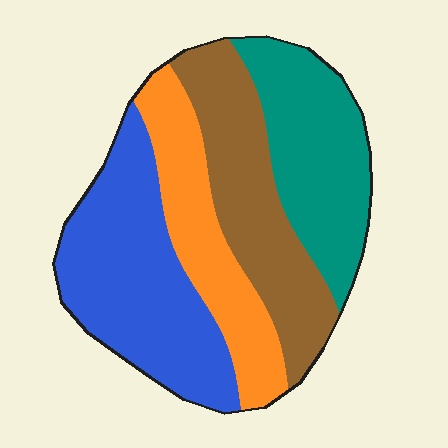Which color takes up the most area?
Blue, at roughly 30%.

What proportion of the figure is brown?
Brown covers 25% of the figure.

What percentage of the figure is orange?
Orange takes up about one fifth (1/5) of the figure.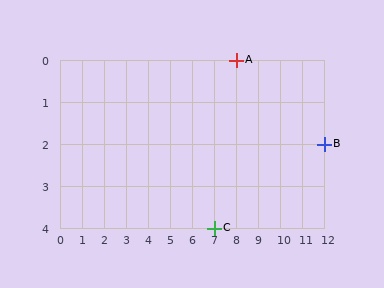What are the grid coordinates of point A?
Point A is at grid coordinates (8, 0).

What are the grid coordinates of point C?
Point C is at grid coordinates (7, 4).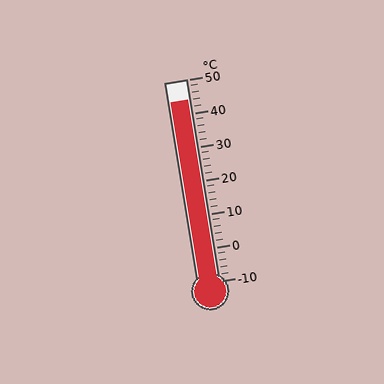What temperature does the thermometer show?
The thermometer shows approximately 44°C.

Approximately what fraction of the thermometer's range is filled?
The thermometer is filled to approximately 90% of its range.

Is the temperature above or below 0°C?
The temperature is above 0°C.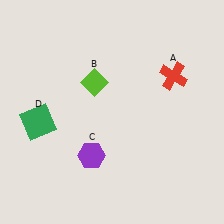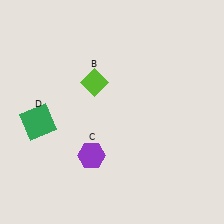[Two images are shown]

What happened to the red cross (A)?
The red cross (A) was removed in Image 2. It was in the top-right area of Image 1.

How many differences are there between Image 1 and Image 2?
There is 1 difference between the two images.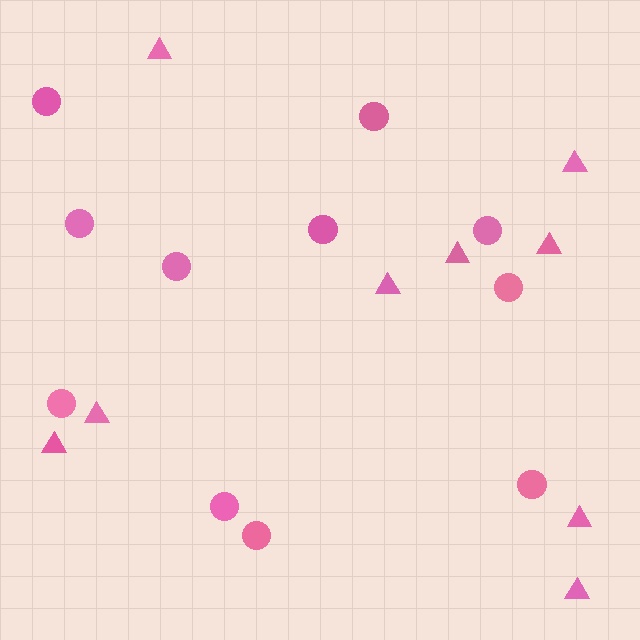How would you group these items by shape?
There are 2 groups: one group of triangles (9) and one group of circles (11).